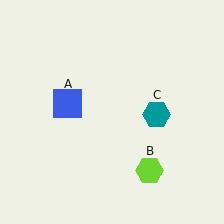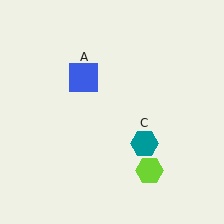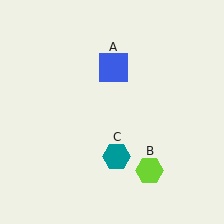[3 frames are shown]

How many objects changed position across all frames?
2 objects changed position: blue square (object A), teal hexagon (object C).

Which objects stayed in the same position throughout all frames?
Lime hexagon (object B) remained stationary.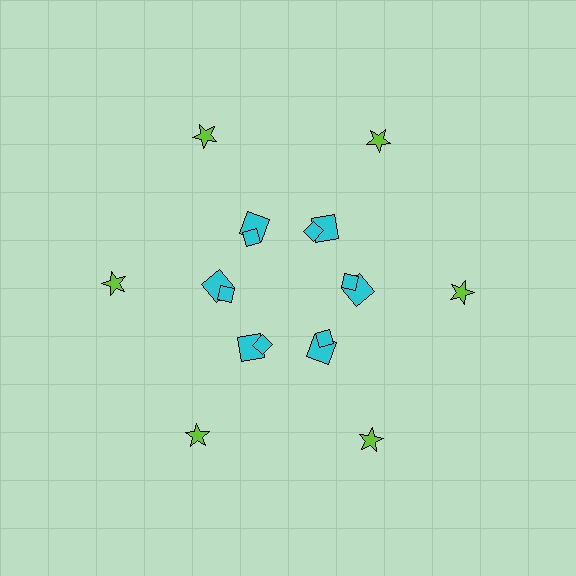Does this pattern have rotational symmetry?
Yes, this pattern has 6-fold rotational symmetry. It looks the same after rotating 60 degrees around the center.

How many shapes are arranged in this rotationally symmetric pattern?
There are 18 shapes, arranged in 6 groups of 3.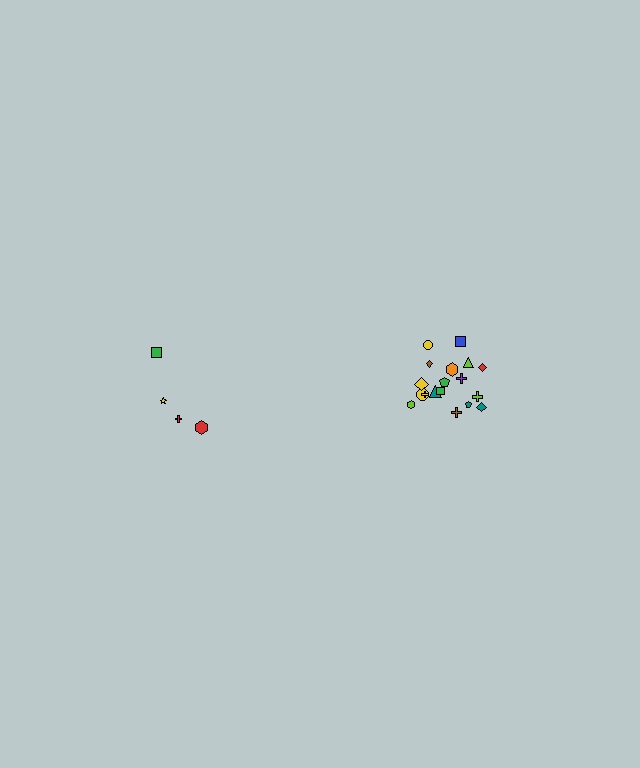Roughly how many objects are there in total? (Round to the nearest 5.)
Roughly 20 objects in total.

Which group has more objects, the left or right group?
The right group.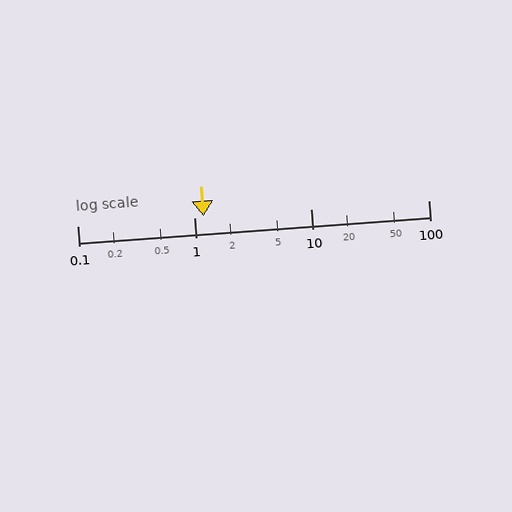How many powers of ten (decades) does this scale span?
The scale spans 3 decades, from 0.1 to 100.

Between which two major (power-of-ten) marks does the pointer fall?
The pointer is between 1 and 10.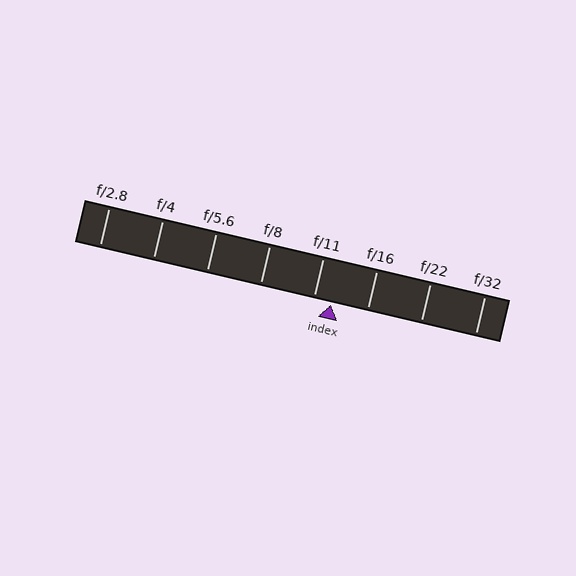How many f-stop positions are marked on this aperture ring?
There are 8 f-stop positions marked.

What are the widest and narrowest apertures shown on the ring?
The widest aperture shown is f/2.8 and the narrowest is f/32.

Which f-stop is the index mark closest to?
The index mark is closest to f/11.